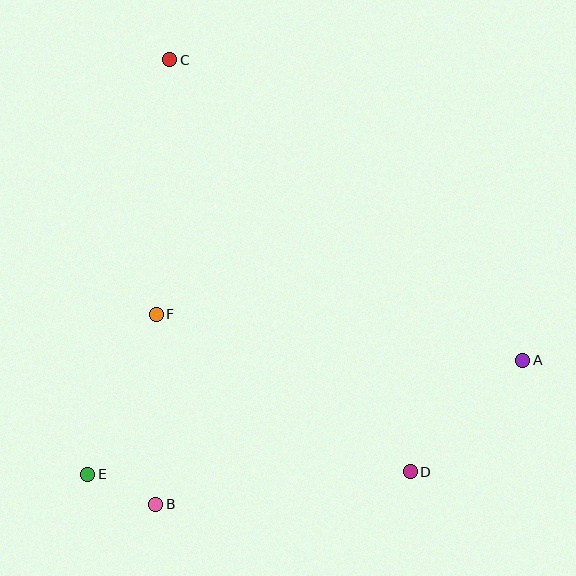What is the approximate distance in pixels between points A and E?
The distance between A and E is approximately 450 pixels.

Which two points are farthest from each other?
Points C and D are farthest from each other.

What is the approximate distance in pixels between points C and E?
The distance between C and E is approximately 422 pixels.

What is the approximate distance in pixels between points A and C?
The distance between A and C is approximately 463 pixels.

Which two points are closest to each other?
Points B and E are closest to each other.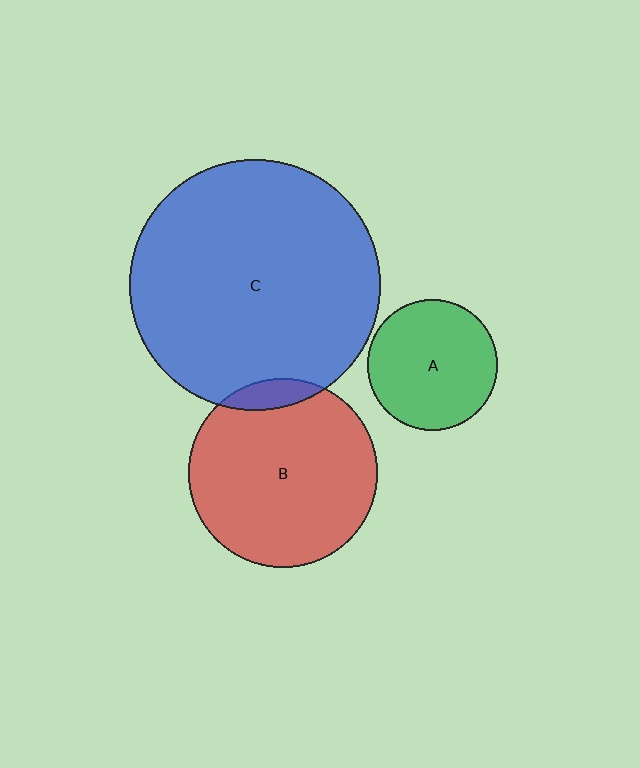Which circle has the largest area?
Circle C (blue).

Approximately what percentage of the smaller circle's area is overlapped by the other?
Approximately 10%.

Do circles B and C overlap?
Yes.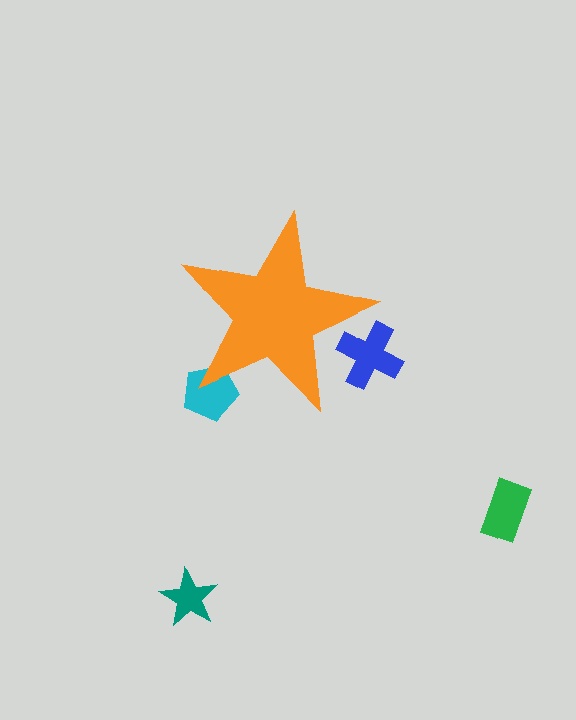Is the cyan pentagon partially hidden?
Yes, the cyan pentagon is partially hidden behind the orange star.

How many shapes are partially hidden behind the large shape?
2 shapes are partially hidden.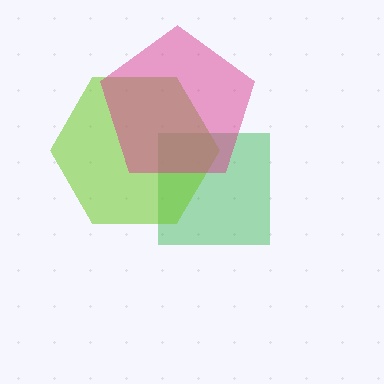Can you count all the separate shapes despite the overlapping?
Yes, there are 3 separate shapes.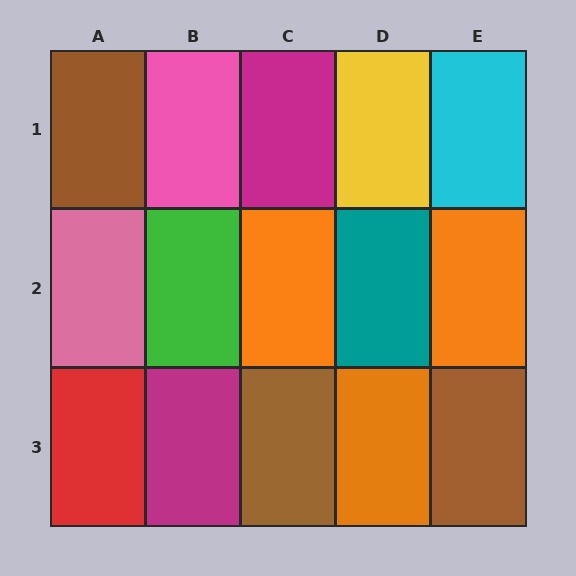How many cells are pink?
2 cells are pink.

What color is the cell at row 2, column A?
Pink.